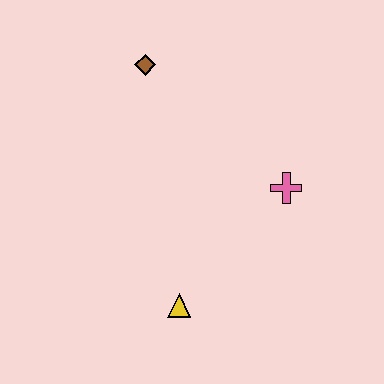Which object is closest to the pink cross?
The yellow triangle is closest to the pink cross.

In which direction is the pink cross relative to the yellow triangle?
The pink cross is above the yellow triangle.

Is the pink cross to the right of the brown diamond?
Yes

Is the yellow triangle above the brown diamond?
No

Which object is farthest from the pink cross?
The brown diamond is farthest from the pink cross.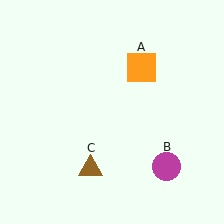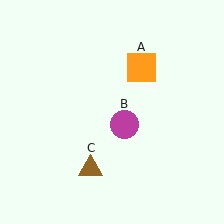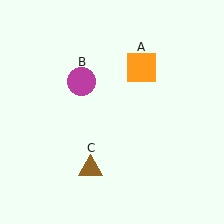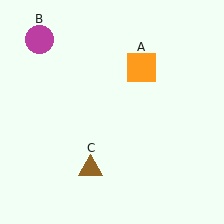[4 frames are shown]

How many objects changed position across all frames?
1 object changed position: magenta circle (object B).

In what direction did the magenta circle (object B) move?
The magenta circle (object B) moved up and to the left.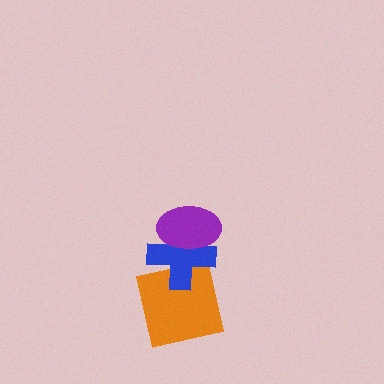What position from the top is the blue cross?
The blue cross is 2nd from the top.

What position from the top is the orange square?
The orange square is 3rd from the top.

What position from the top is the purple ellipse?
The purple ellipse is 1st from the top.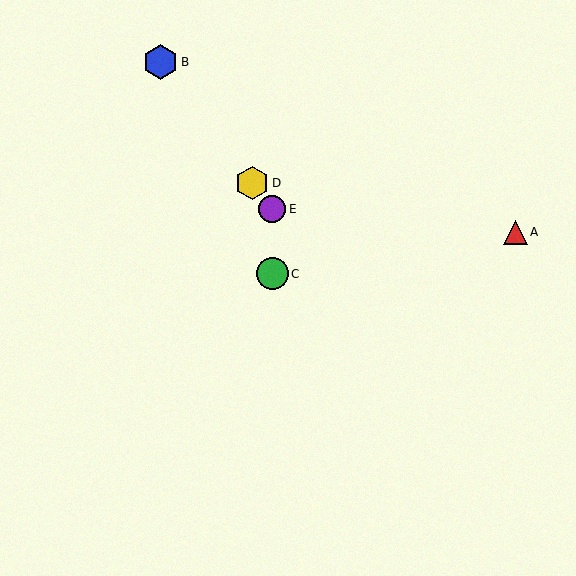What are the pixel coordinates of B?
Object B is at (161, 62).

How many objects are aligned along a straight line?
3 objects (B, D, E) are aligned along a straight line.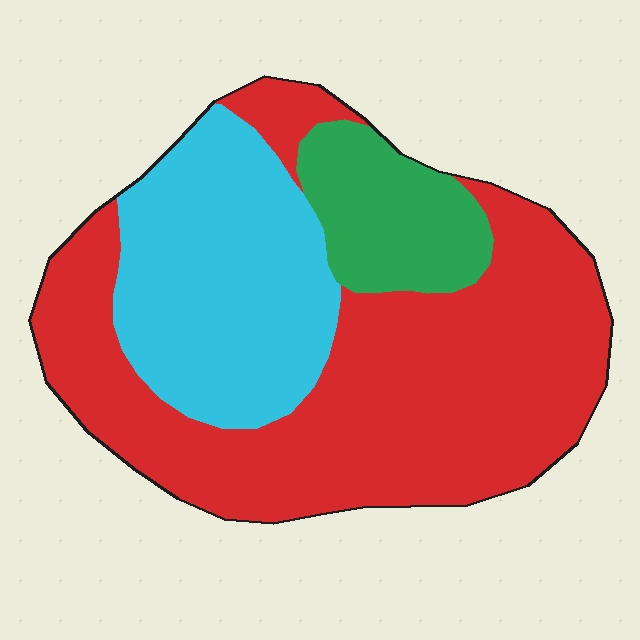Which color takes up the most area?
Red, at roughly 60%.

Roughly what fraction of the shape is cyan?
Cyan covers 29% of the shape.